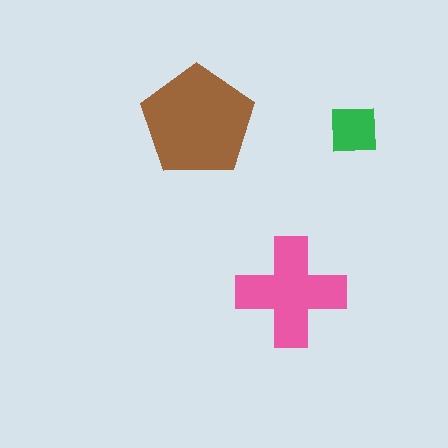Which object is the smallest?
The green square.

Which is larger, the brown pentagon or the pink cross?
The brown pentagon.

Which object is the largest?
The brown pentagon.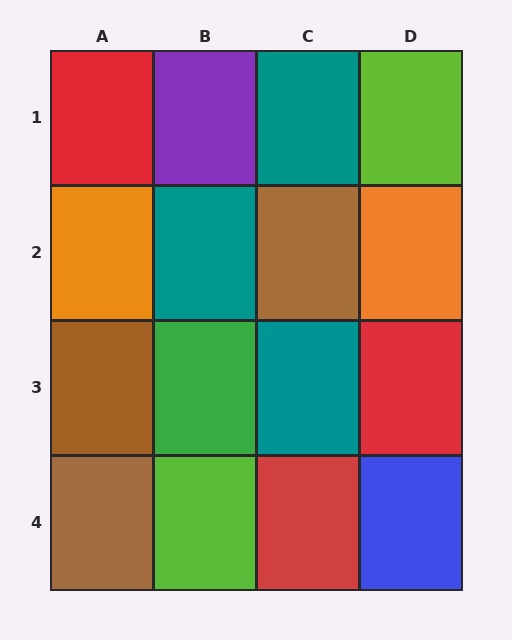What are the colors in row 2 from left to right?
Orange, teal, brown, orange.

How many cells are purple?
1 cell is purple.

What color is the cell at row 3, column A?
Brown.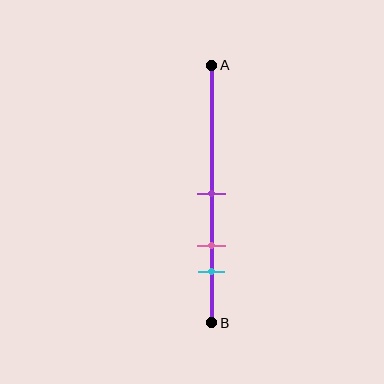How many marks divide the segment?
There are 3 marks dividing the segment.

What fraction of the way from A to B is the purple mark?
The purple mark is approximately 50% (0.5) of the way from A to B.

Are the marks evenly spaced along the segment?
Yes, the marks are approximately evenly spaced.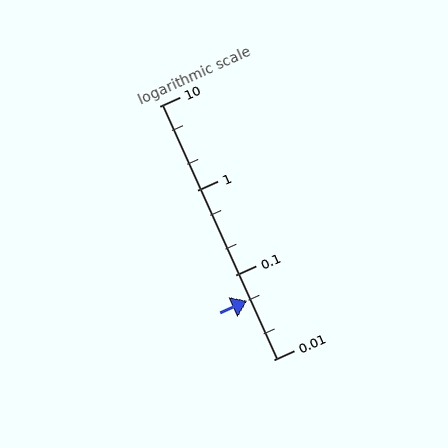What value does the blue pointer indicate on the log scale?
The pointer indicates approximately 0.05.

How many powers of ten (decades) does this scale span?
The scale spans 3 decades, from 0.01 to 10.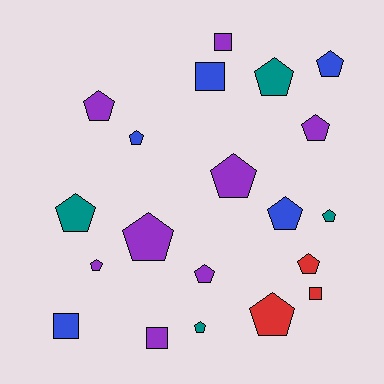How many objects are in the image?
There are 20 objects.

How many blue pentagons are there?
There are 3 blue pentagons.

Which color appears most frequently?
Purple, with 8 objects.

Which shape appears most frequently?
Pentagon, with 15 objects.